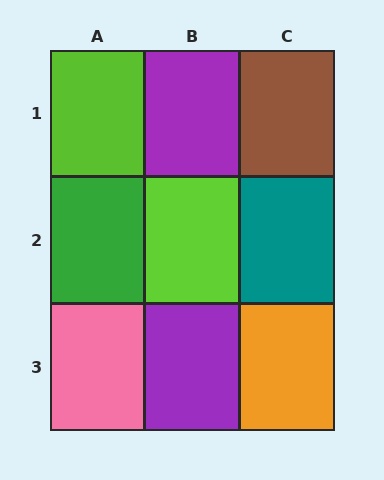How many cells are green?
1 cell is green.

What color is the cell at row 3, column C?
Orange.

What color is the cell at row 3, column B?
Purple.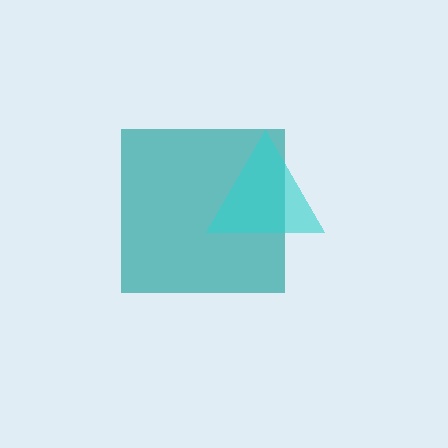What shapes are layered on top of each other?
The layered shapes are: a teal square, a cyan triangle.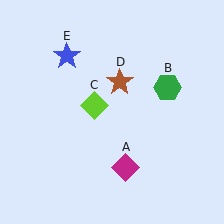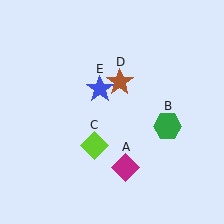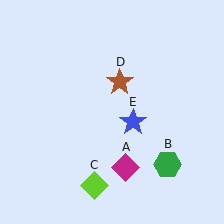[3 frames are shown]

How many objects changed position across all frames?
3 objects changed position: green hexagon (object B), lime diamond (object C), blue star (object E).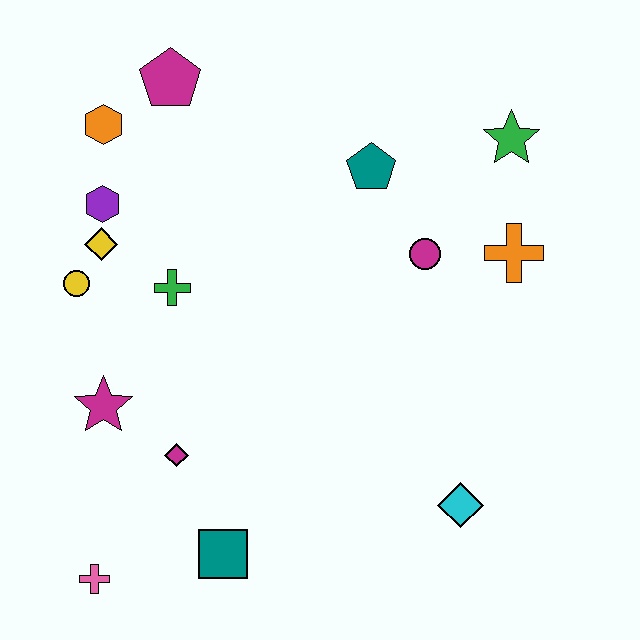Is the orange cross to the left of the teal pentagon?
No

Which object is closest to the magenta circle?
The orange cross is closest to the magenta circle.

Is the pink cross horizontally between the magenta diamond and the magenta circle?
No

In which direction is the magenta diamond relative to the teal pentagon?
The magenta diamond is below the teal pentagon.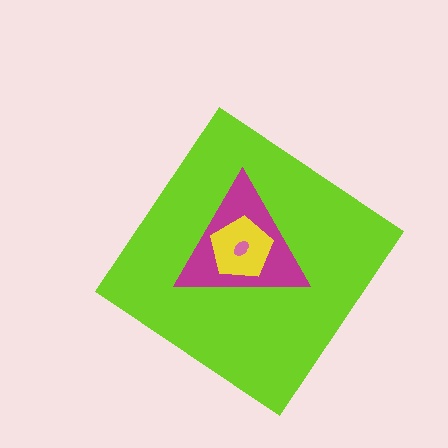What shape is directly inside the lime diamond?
The magenta triangle.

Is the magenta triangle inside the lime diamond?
Yes.